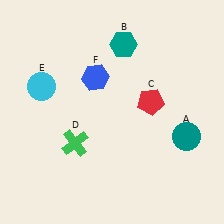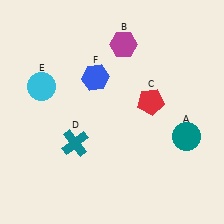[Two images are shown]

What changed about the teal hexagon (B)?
In Image 1, B is teal. In Image 2, it changed to magenta.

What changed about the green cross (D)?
In Image 1, D is green. In Image 2, it changed to teal.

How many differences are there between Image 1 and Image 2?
There are 2 differences between the two images.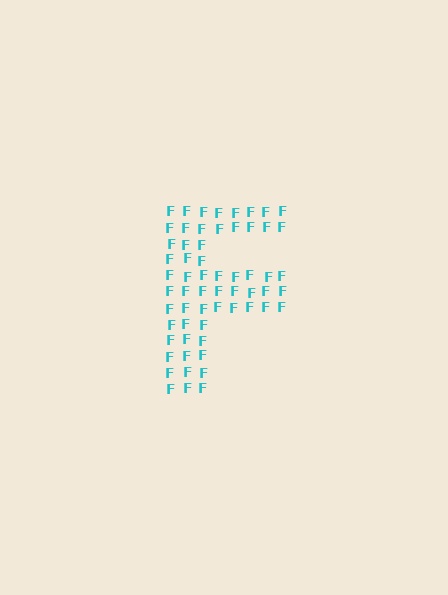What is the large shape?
The large shape is the letter F.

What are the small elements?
The small elements are letter F's.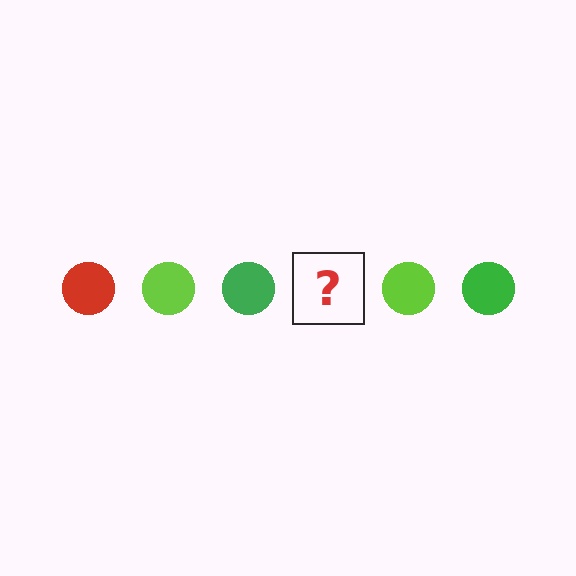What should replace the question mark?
The question mark should be replaced with a red circle.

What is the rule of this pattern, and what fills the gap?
The rule is that the pattern cycles through red, lime, green circles. The gap should be filled with a red circle.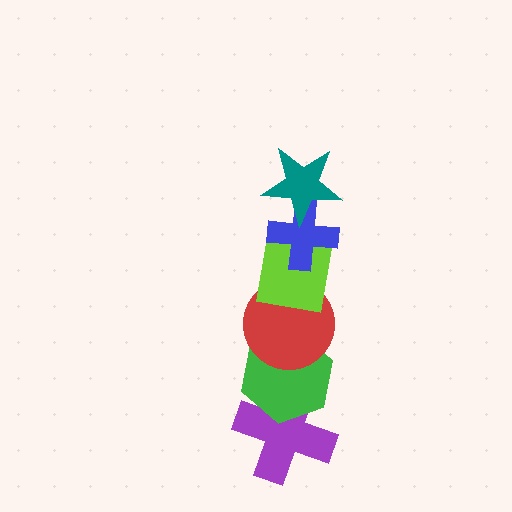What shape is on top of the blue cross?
The teal star is on top of the blue cross.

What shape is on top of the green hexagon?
The red circle is on top of the green hexagon.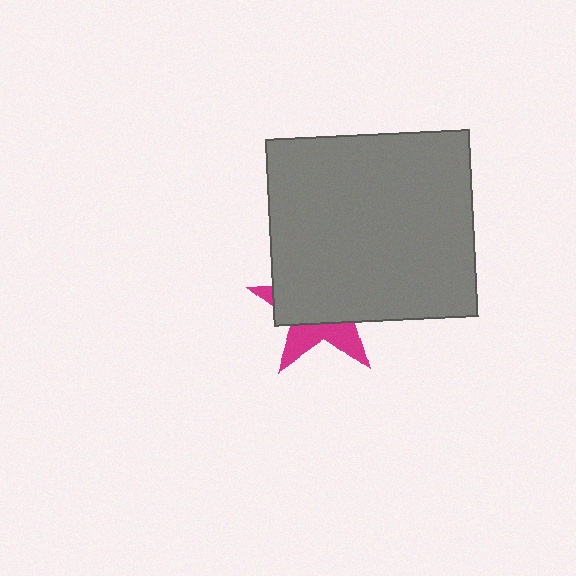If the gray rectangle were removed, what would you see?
You would see the complete magenta star.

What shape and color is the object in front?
The object in front is a gray rectangle.